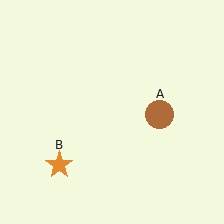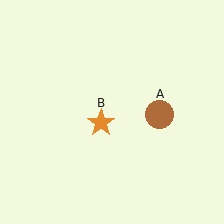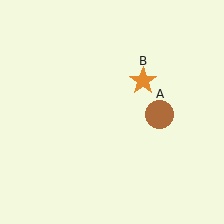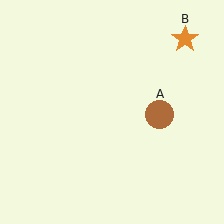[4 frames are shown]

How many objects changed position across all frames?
1 object changed position: orange star (object B).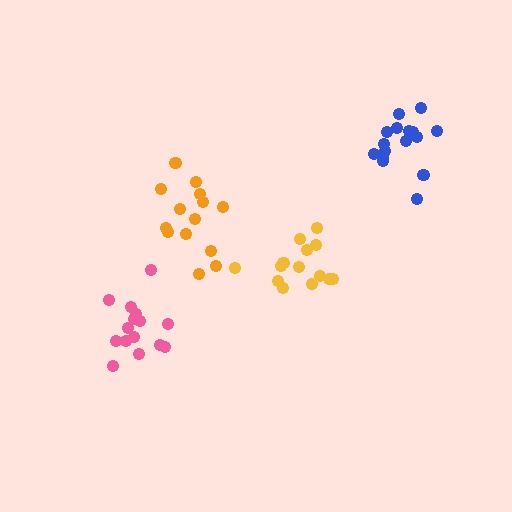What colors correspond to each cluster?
The clusters are colored: blue, yellow, pink, orange.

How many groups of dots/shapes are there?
There are 4 groups.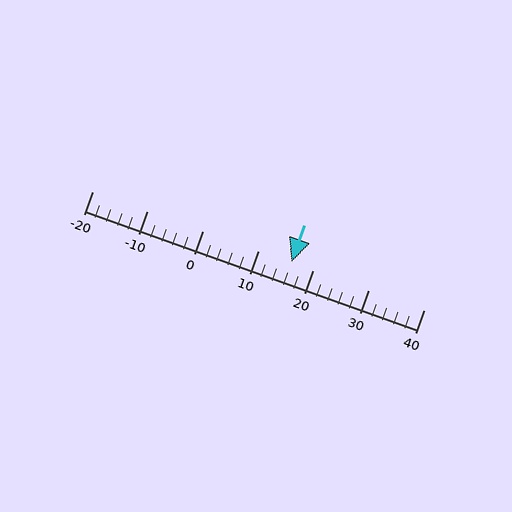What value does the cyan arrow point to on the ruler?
The cyan arrow points to approximately 16.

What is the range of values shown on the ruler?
The ruler shows values from -20 to 40.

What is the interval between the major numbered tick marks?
The major tick marks are spaced 10 units apart.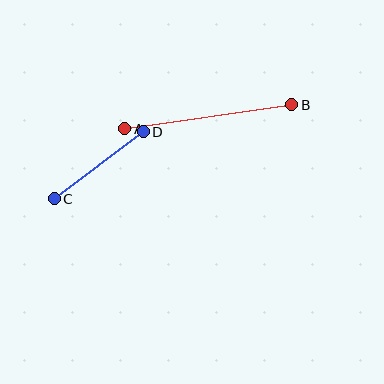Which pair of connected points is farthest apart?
Points A and B are farthest apart.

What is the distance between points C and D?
The distance is approximately 111 pixels.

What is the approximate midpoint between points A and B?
The midpoint is at approximately (208, 117) pixels.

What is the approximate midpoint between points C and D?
The midpoint is at approximately (99, 165) pixels.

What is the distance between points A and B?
The distance is approximately 169 pixels.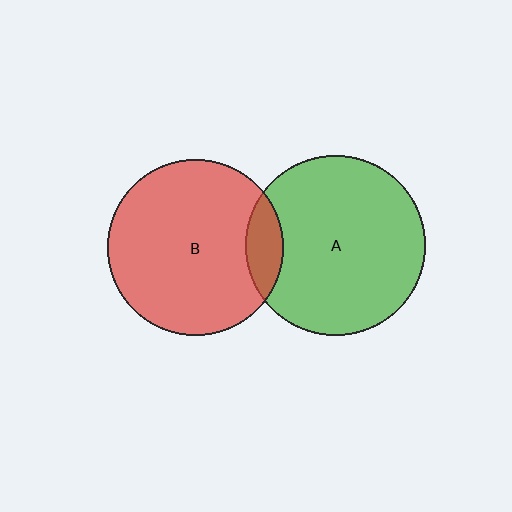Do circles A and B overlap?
Yes.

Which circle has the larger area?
Circle A (green).